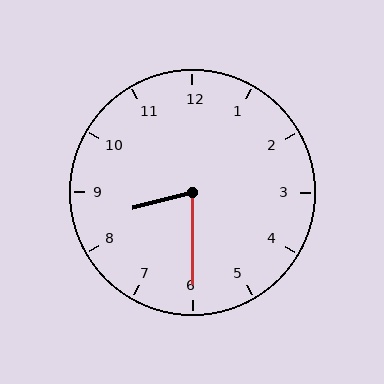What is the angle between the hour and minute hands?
Approximately 75 degrees.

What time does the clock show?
8:30.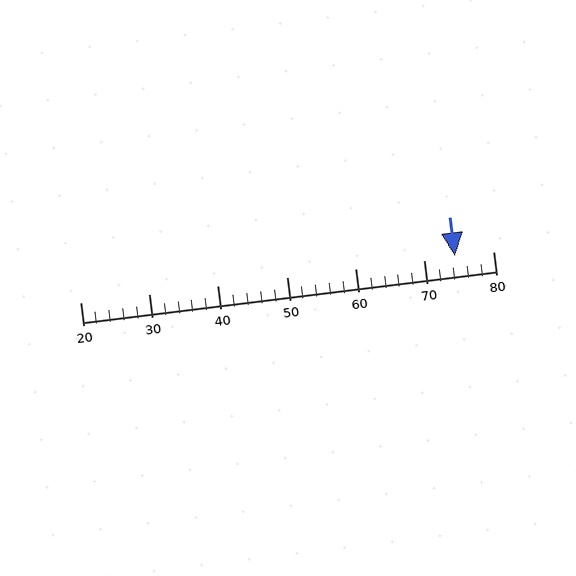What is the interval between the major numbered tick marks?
The major tick marks are spaced 10 units apart.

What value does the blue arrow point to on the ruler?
The blue arrow points to approximately 74.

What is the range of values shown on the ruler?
The ruler shows values from 20 to 80.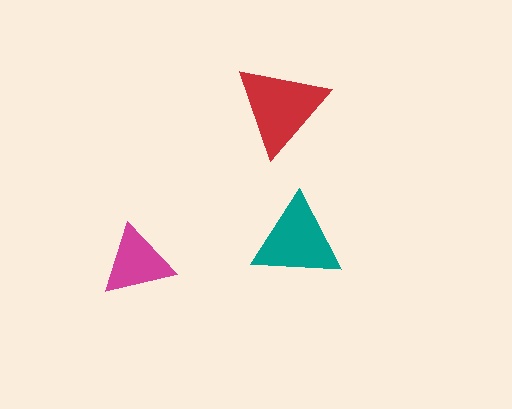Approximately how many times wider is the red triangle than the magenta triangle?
About 1.5 times wider.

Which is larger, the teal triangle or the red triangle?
The red one.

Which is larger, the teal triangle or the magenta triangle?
The teal one.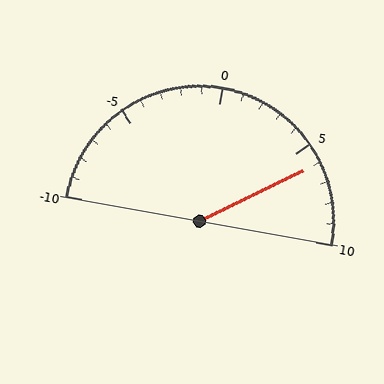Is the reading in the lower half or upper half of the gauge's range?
The reading is in the upper half of the range (-10 to 10).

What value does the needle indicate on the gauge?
The needle indicates approximately 6.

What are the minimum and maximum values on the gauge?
The gauge ranges from -10 to 10.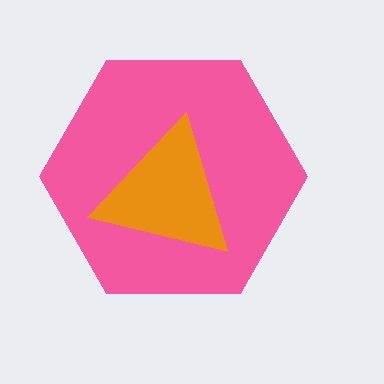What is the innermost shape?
The orange triangle.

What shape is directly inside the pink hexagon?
The orange triangle.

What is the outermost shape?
The pink hexagon.